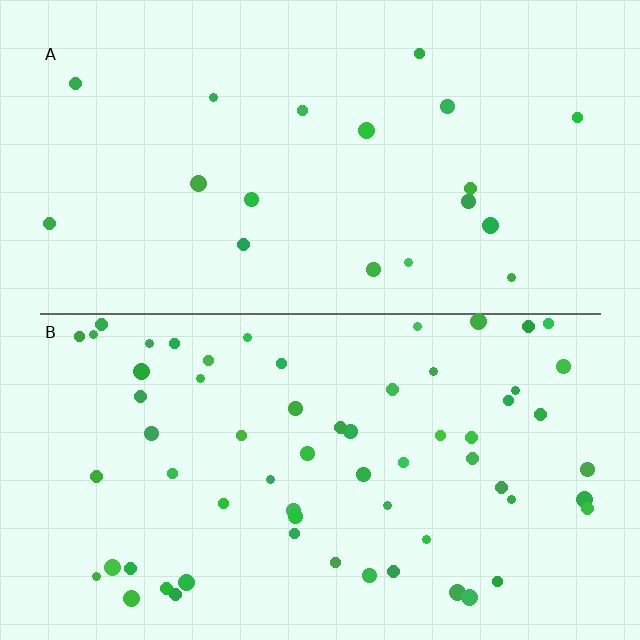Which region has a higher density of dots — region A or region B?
B (the bottom).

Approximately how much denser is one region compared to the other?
Approximately 3.3× — region B over region A.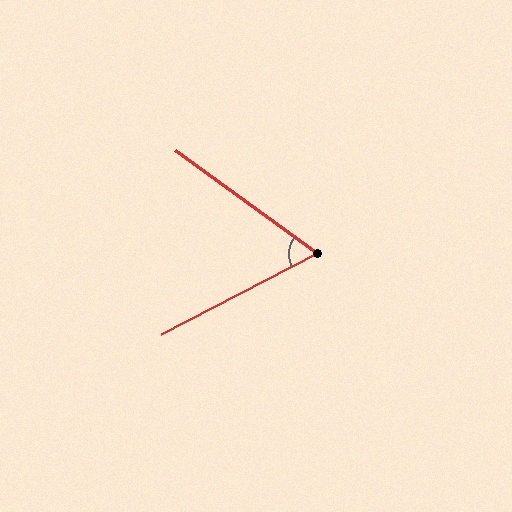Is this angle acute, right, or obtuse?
It is acute.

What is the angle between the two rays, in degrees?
Approximately 63 degrees.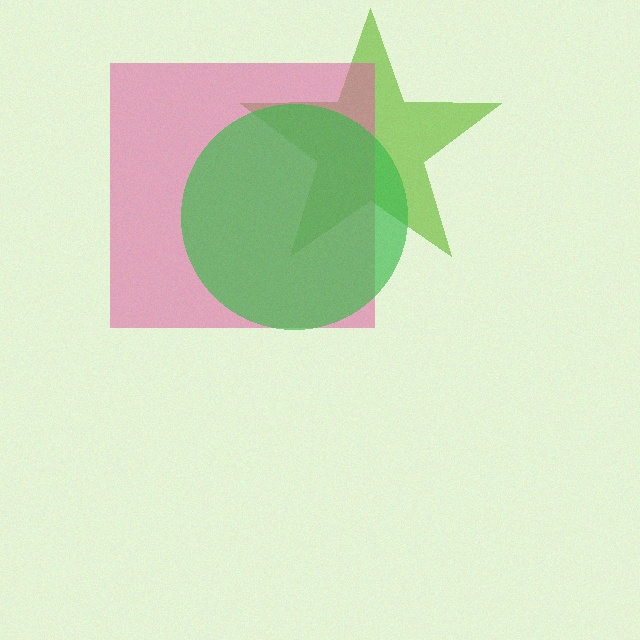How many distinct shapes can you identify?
There are 3 distinct shapes: a lime star, a pink square, a green circle.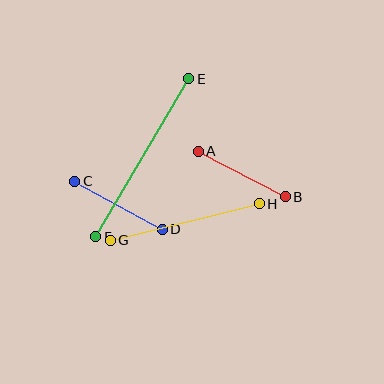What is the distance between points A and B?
The distance is approximately 98 pixels.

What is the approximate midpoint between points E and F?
The midpoint is at approximately (142, 158) pixels.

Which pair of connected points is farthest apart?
Points E and F are farthest apart.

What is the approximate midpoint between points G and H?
The midpoint is at approximately (185, 222) pixels.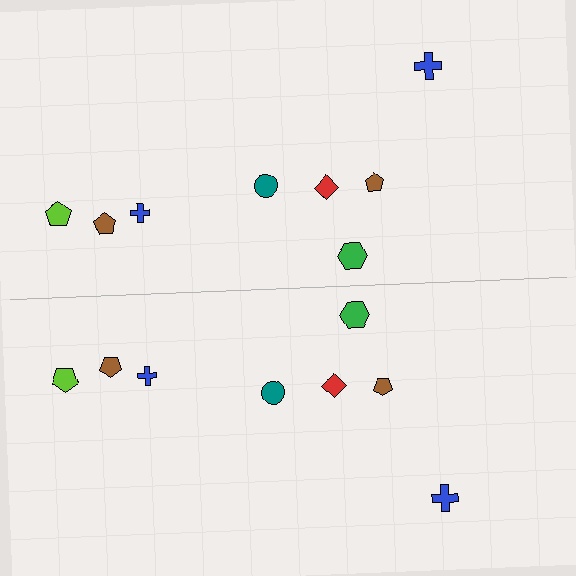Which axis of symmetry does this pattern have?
The pattern has a horizontal axis of symmetry running through the center of the image.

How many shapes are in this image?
There are 16 shapes in this image.